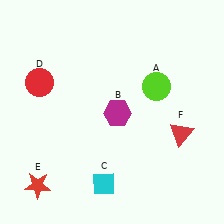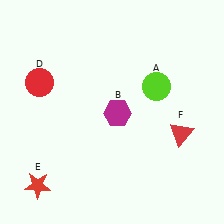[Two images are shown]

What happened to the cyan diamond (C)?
The cyan diamond (C) was removed in Image 2. It was in the bottom-left area of Image 1.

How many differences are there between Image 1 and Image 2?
There is 1 difference between the two images.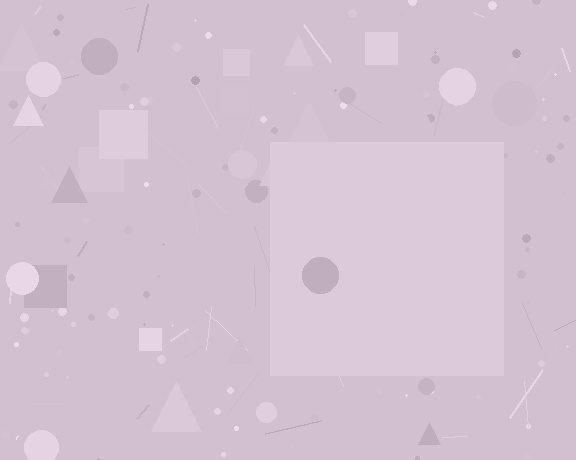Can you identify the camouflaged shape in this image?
The camouflaged shape is a square.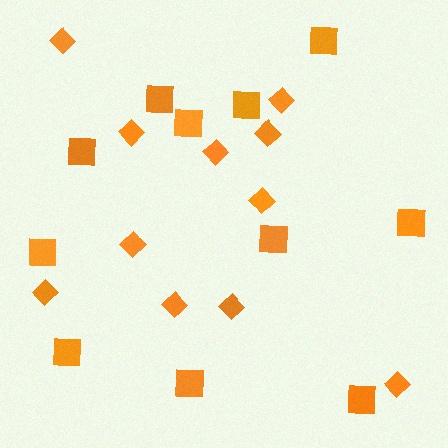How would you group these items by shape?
There are 2 groups: one group of diamonds (11) and one group of squares (11).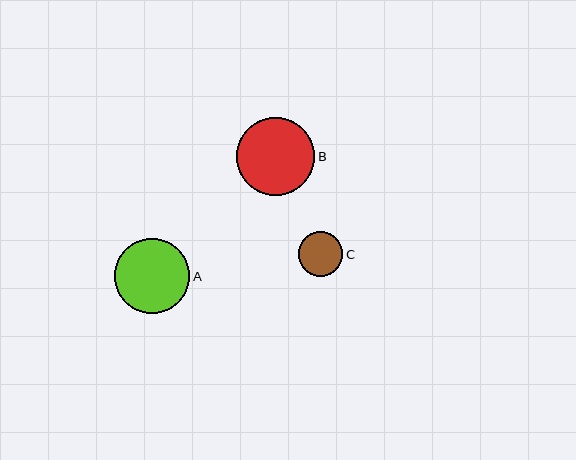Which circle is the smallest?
Circle C is the smallest with a size of approximately 45 pixels.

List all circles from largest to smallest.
From largest to smallest: B, A, C.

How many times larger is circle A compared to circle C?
Circle A is approximately 1.7 times the size of circle C.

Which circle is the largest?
Circle B is the largest with a size of approximately 79 pixels.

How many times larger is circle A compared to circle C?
Circle A is approximately 1.7 times the size of circle C.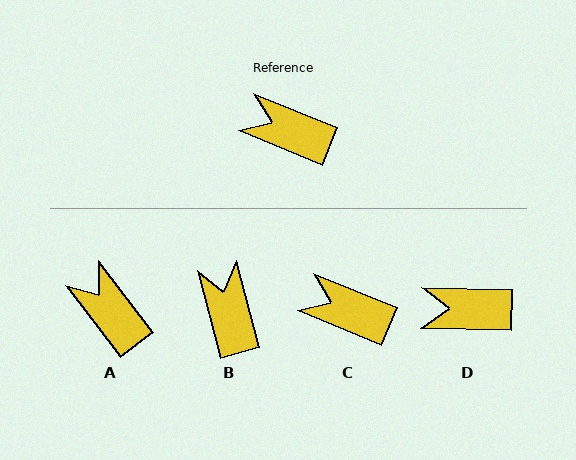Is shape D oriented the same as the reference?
No, it is off by about 21 degrees.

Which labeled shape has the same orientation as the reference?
C.